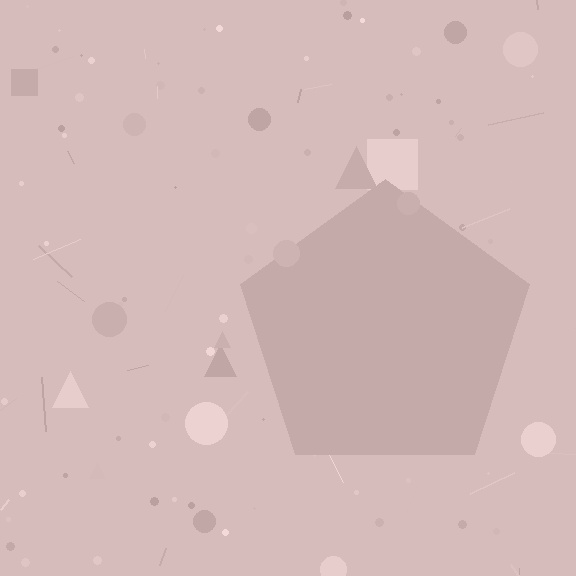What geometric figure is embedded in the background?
A pentagon is embedded in the background.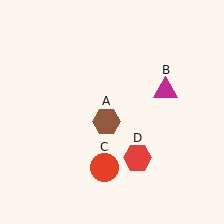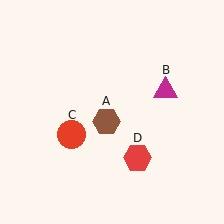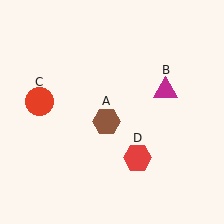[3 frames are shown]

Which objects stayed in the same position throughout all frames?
Brown hexagon (object A) and magenta triangle (object B) and red hexagon (object D) remained stationary.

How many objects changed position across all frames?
1 object changed position: red circle (object C).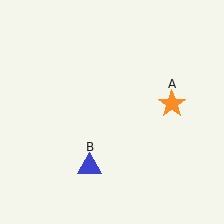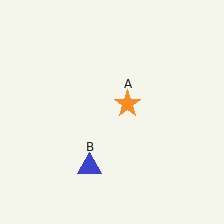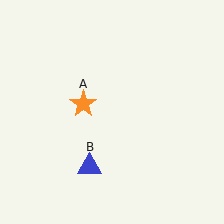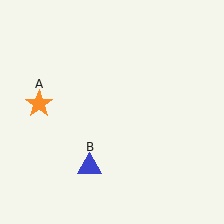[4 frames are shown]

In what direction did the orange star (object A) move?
The orange star (object A) moved left.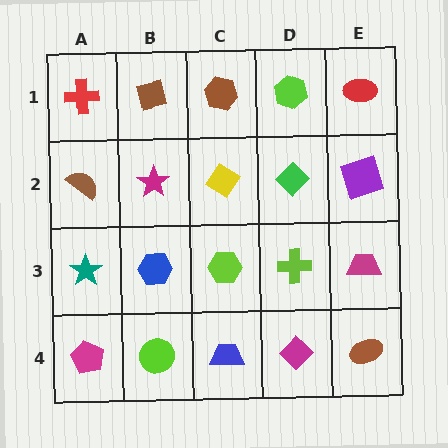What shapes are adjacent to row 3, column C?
A yellow diamond (row 2, column C), a blue trapezoid (row 4, column C), a blue hexagon (row 3, column B), a lime cross (row 3, column D).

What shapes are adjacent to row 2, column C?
A brown hexagon (row 1, column C), a lime hexagon (row 3, column C), a magenta star (row 2, column B), a green diamond (row 2, column D).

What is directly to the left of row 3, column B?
A teal star.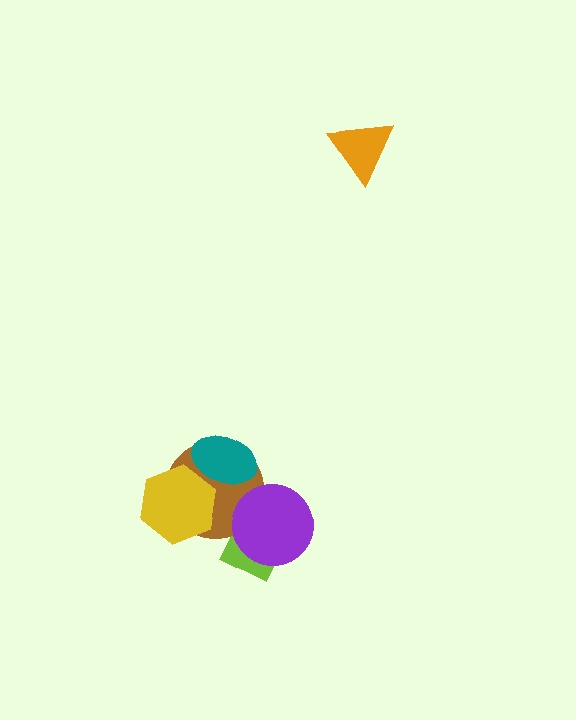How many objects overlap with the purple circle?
2 objects overlap with the purple circle.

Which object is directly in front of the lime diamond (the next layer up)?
The brown circle is directly in front of the lime diamond.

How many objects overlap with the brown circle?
4 objects overlap with the brown circle.